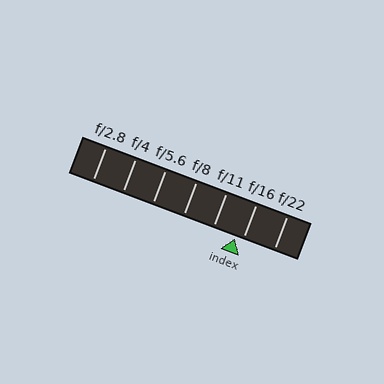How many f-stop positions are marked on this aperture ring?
There are 7 f-stop positions marked.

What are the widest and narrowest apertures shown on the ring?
The widest aperture shown is f/2.8 and the narrowest is f/22.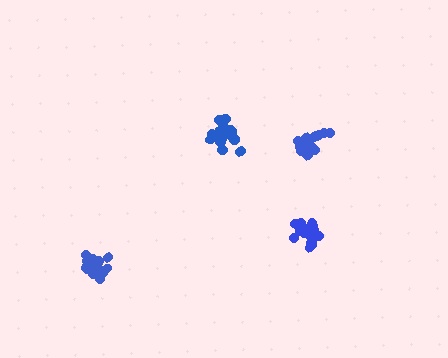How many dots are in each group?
Group 1: 19 dots, Group 2: 16 dots, Group 3: 15 dots, Group 4: 19 dots (69 total).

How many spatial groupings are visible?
There are 4 spatial groupings.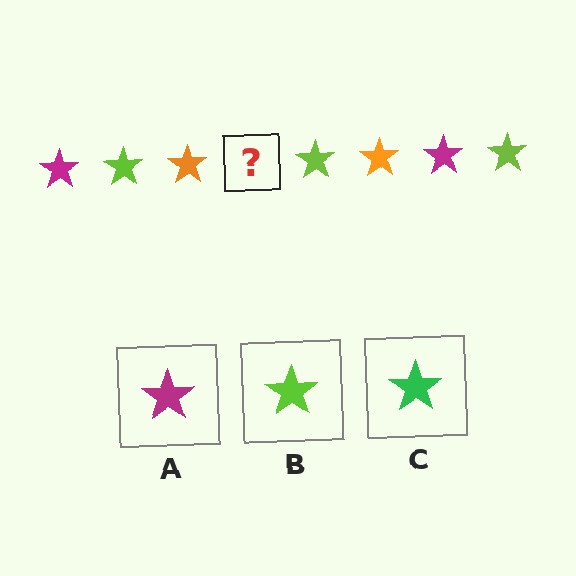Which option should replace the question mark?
Option A.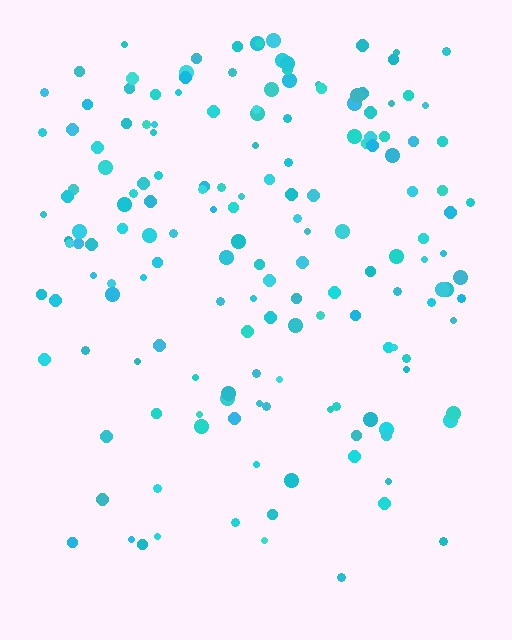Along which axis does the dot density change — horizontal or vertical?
Vertical.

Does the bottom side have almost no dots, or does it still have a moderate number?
Still a moderate number, just noticeably fewer than the top.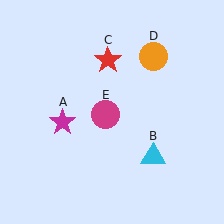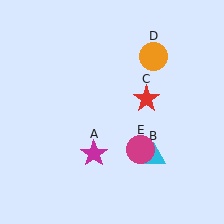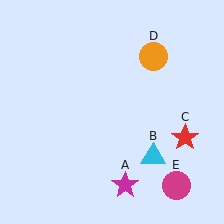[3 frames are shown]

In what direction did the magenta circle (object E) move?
The magenta circle (object E) moved down and to the right.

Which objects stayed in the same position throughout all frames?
Cyan triangle (object B) and orange circle (object D) remained stationary.